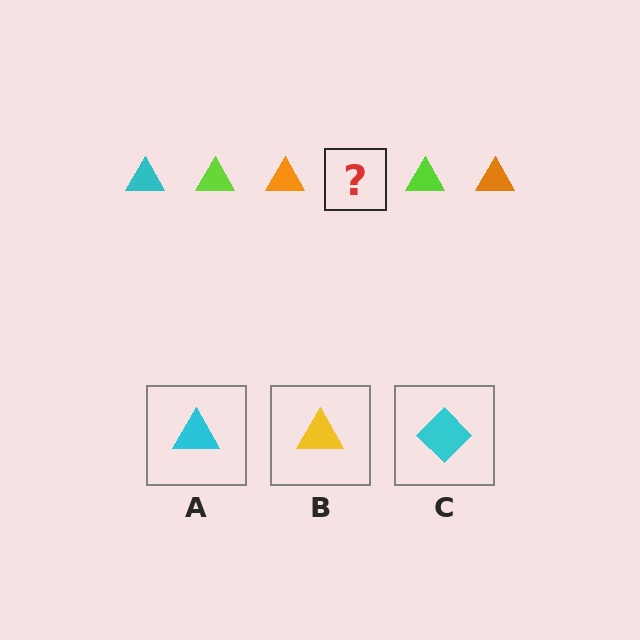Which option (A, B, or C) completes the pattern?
A.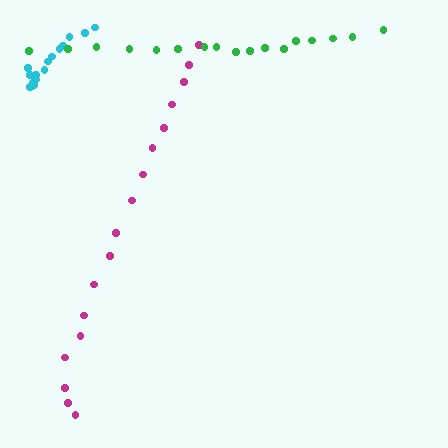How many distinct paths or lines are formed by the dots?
There are 3 distinct paths.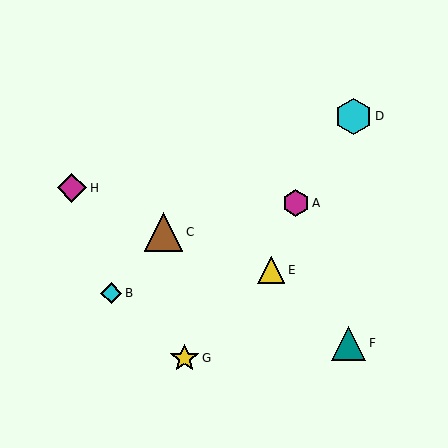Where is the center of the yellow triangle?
The center of the yellow triangle is at (271, 270).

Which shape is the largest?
The brown triangle (labeled C) is the largest.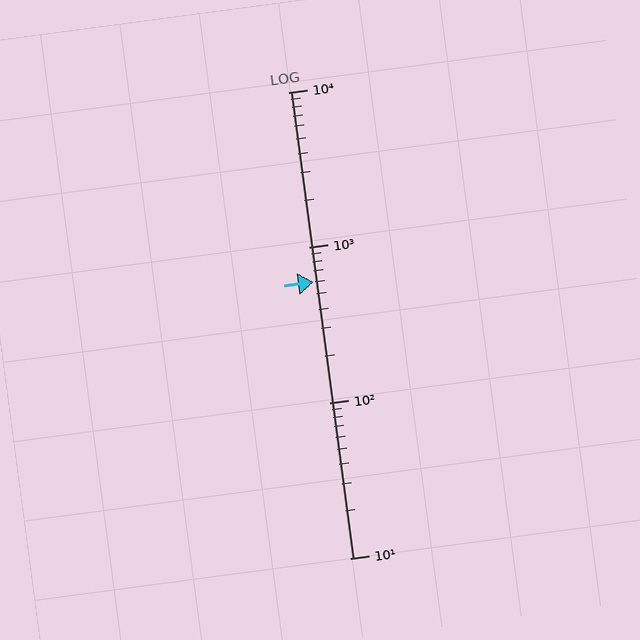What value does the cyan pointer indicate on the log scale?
The pointer indicates approximately 600.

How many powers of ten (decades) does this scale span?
The scale spans 3 decades, from 10 to 10000.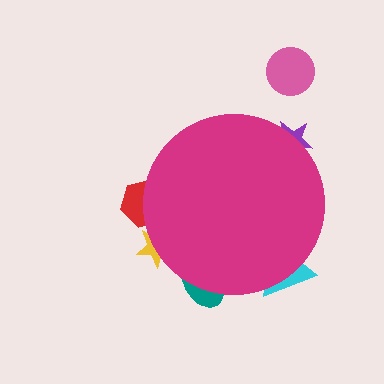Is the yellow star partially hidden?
Yes, the yellow star is partially hidden behind the magenta circle.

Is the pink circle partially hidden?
No, the pink circle is fully visible.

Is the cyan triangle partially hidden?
Yes, the cyan triangle is partially hidden behind the magenta circle.